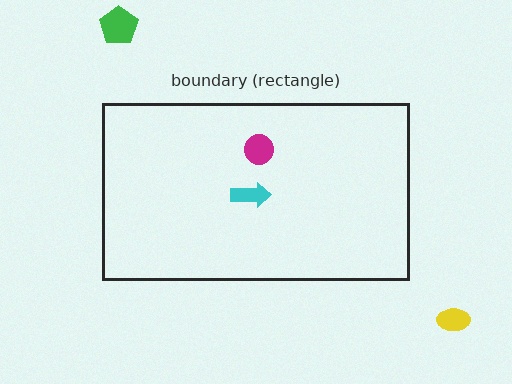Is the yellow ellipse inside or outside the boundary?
Outside.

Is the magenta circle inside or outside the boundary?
Inside.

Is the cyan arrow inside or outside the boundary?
Inside.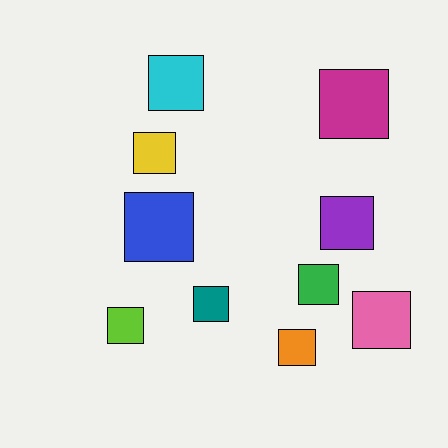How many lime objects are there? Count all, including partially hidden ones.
There is 1 lime object.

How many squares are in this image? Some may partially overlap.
There are 10 squares.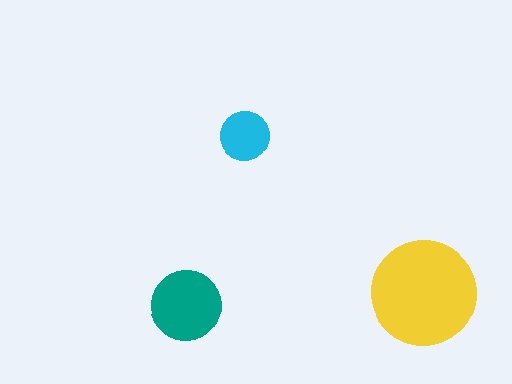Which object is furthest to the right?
The yellow circle is rightmost.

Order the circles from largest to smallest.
the yellow one, the teal one, the cyan one.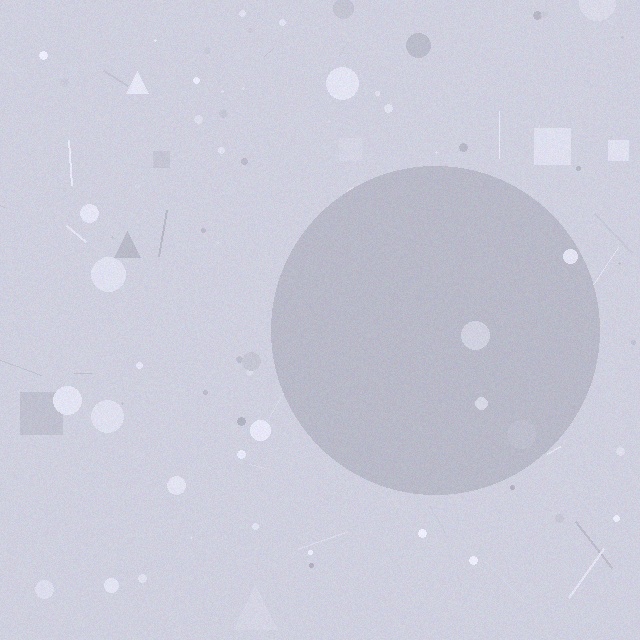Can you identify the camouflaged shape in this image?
The camouflaged shape is a circle.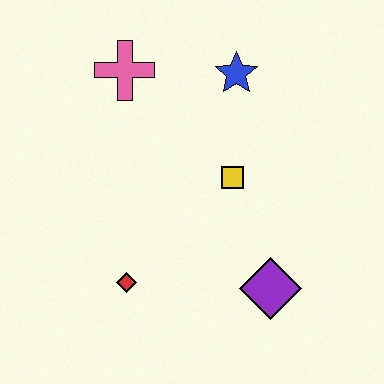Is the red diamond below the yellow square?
Yes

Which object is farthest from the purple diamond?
The pink cross is farthest from the purple diamond.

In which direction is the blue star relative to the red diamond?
The blue star is above the red diamond.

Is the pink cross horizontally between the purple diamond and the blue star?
No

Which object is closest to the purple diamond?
The yellow square is closest to the purple diamond.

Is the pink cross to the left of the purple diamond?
Yes